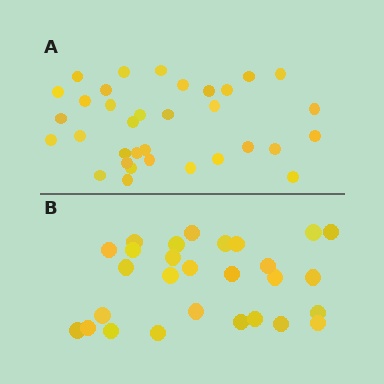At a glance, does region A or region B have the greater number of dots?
Region A (the top region) has more dots.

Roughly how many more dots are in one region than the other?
Region A has about 6 more dots than region B.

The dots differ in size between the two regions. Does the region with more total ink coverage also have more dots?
No. Region B has more total ink coverage because its dots are larger, but region A actually contains more individual dots. Total area can be misleading — the number of items is what matters here.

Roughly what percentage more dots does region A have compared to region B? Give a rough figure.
About 20% more.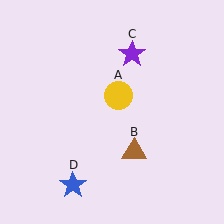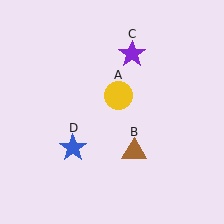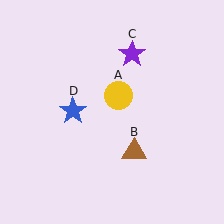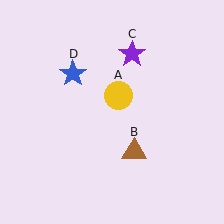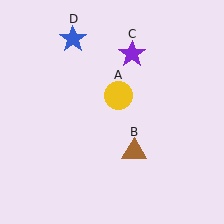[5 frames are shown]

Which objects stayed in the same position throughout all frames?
Yellow circle (object A) and brown triangle (object B) and purple star (object C) remained stationary.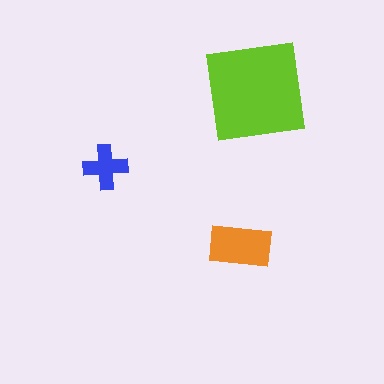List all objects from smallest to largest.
The blue cross, the orange rectangle, the lime square.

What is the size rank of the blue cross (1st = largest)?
3rd.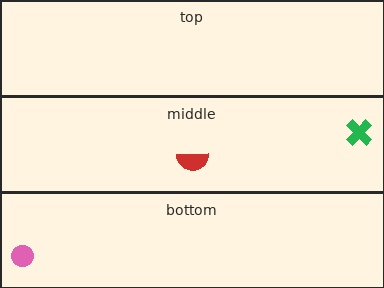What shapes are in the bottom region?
The pink circle.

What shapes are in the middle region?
The green cross, the red semicircle.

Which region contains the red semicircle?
The middle region.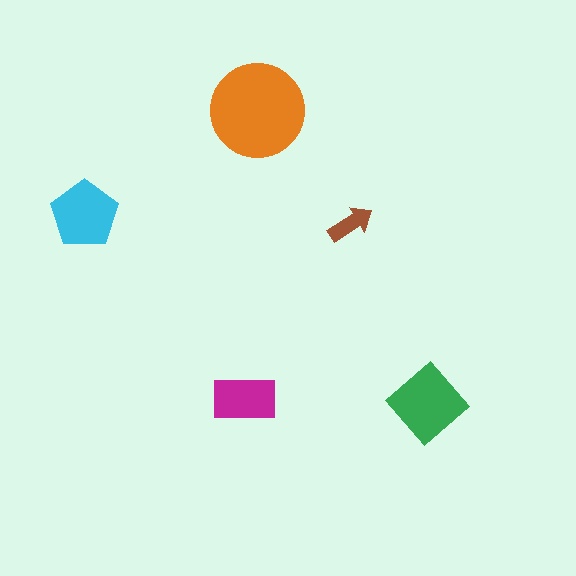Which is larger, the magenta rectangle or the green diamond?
The green diamond.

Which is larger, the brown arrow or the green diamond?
The green diamond.